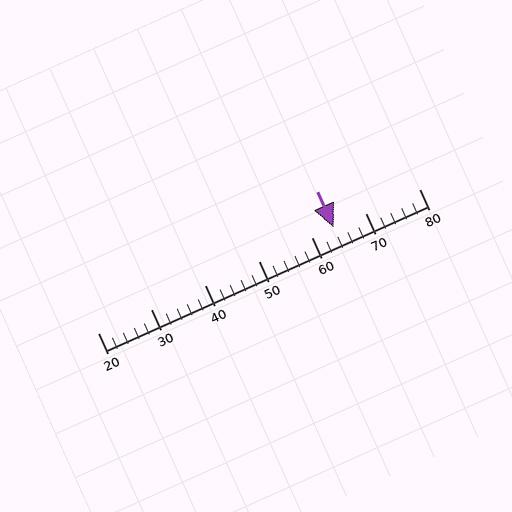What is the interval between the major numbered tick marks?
The major tick marks are spaced 10 units apart.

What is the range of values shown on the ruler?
The ruler shows values from 20 to 80.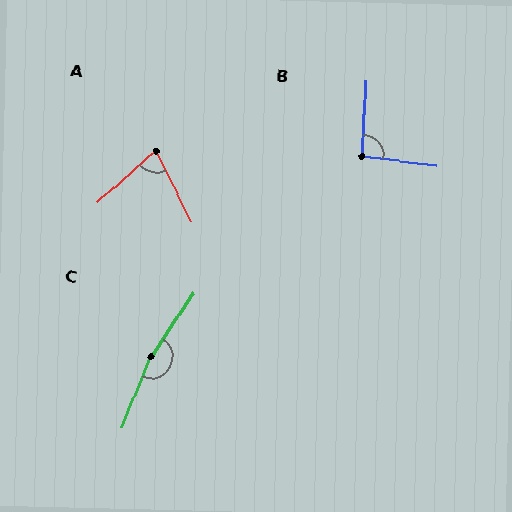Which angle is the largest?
C, at approximately 168 degrees.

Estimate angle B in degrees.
Approximately 95 degrees.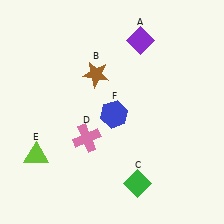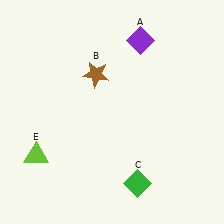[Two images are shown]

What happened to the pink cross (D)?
The pink cross (D) was removed in Image 2. It was in the bottom-left area of Image 1.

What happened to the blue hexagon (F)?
The blue hexagon (F) was removed in Image 2. It was in the bottom-right area of Image 1.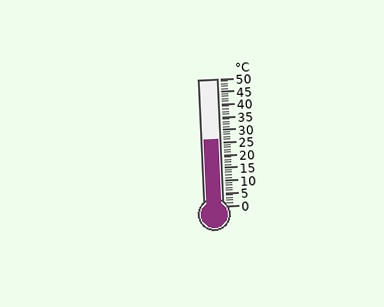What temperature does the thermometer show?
The thermometer shows approximately 26°C.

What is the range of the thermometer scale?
The thermometer scale ranges from 0°C to 50°C.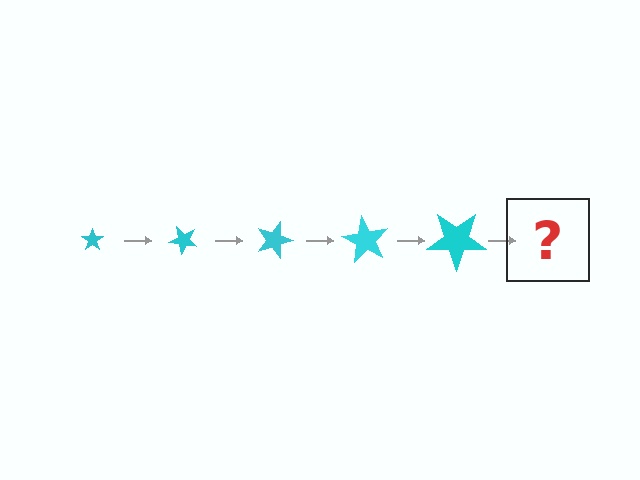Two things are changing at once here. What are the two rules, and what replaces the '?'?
The two rules are that the star grows larger each step and it rotates 45 degrees each step. The '?' should be a star, larger than the previous one and rotated 225 degrees from the start.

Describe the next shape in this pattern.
It should be a star, larger than the previous one and rotated 225 degrees from the start.